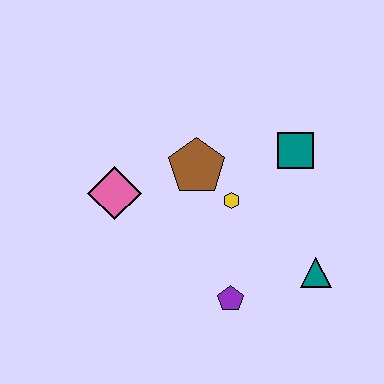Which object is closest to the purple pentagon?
The teal triangle is closest to the purple pentagon.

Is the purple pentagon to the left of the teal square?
Yes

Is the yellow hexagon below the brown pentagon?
Yes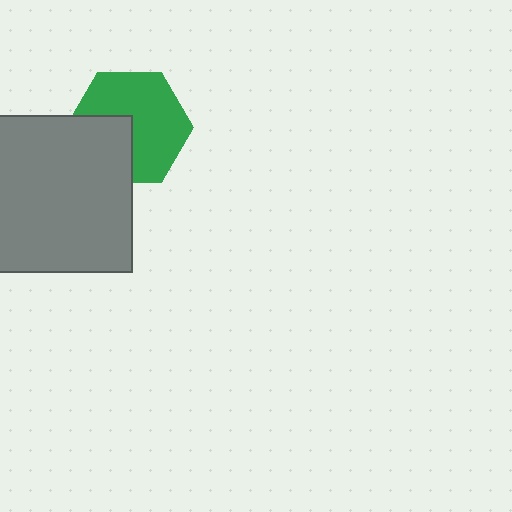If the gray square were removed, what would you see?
You would see the complete green hexagon.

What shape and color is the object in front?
The object in front is a gray square.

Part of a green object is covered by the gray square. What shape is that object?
It is a hexagon.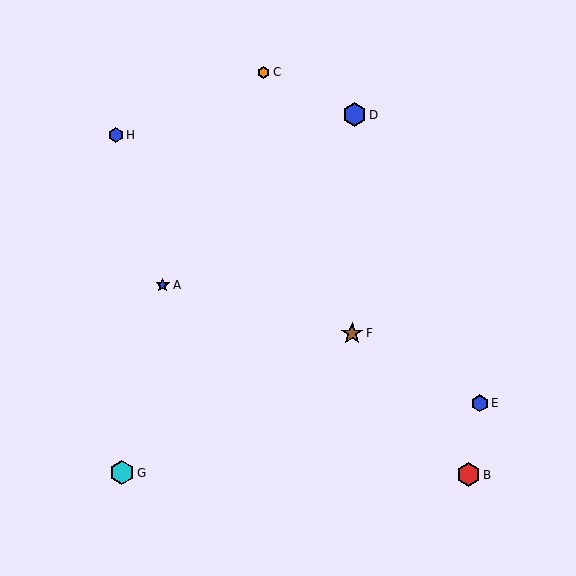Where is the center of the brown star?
The center of the brown star is at (352, 333).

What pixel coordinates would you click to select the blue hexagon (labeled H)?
Click at (116, 135) to select the blue hexagon H.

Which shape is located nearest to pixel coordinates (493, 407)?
The blue hexagon (labeled E) at (480, 403) is nearest to that location.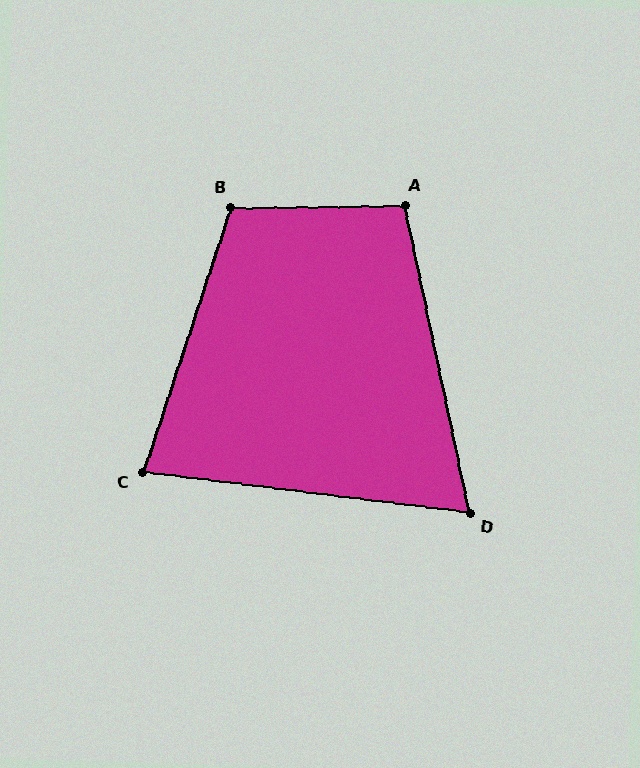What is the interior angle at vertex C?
Approximately 79 degrees (acute).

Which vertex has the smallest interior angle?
D, at approximately 71 degrees.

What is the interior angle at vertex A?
Approximately 101 degrees (obtuse).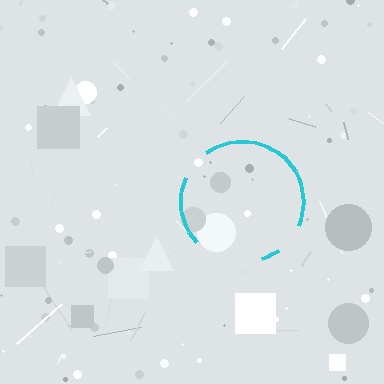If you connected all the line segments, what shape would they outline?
They would outline a circle.